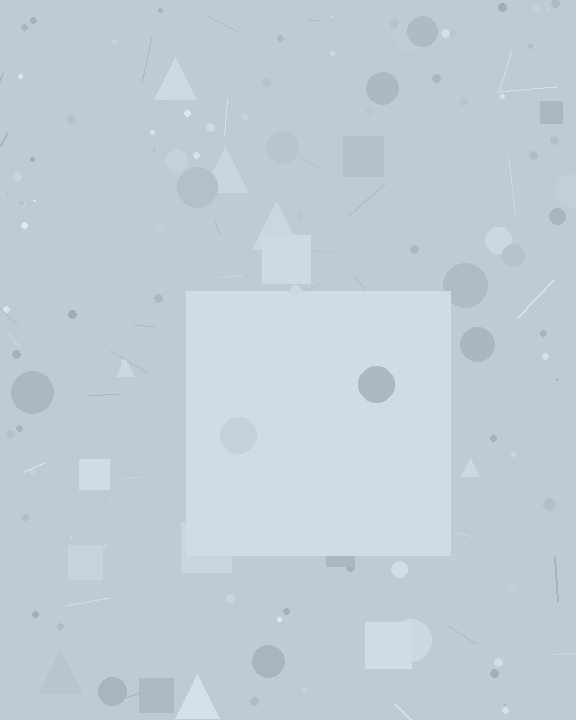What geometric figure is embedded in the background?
A square is embedded in the background.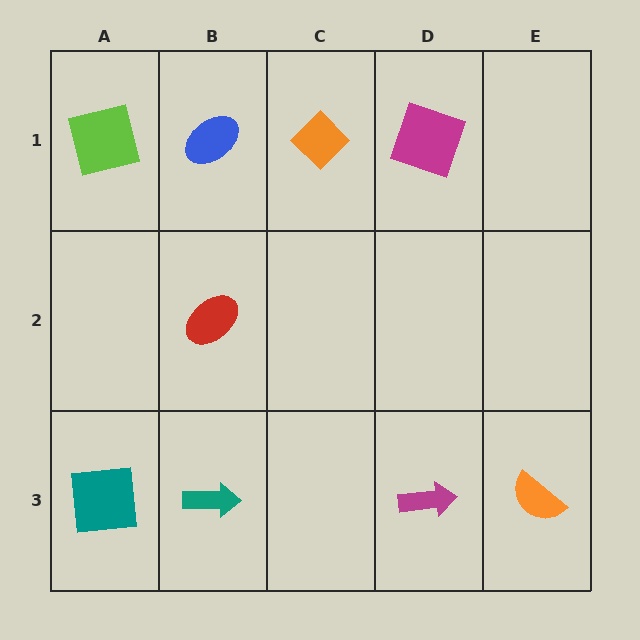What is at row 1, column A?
A lime square.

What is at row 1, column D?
A magenta square.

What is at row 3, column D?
A magenta arrow.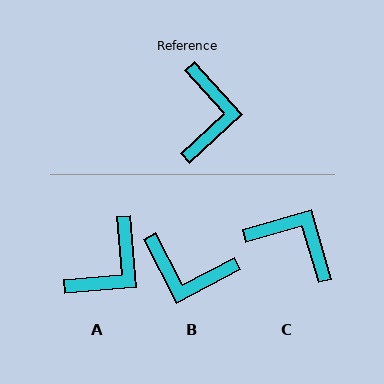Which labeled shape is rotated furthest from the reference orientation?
B, about 105 degrees away.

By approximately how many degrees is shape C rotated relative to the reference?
Approximately 64 degrees counter-clockwise.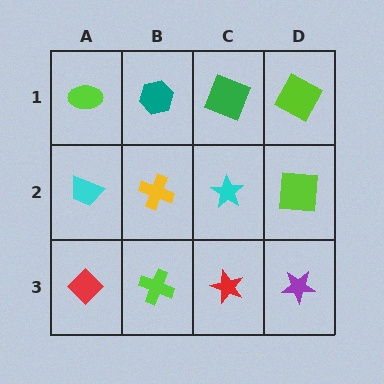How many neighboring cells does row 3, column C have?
3.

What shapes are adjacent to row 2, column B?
A teal hexagon (row 1, column B), a lime cross (row 3, column B), a cyan trapezoid (row 2, column A), a cyan star (row 2, column C).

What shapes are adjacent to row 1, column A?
A cyan trapezoid (row 2, column A), a teal hexagon (row 1, column B).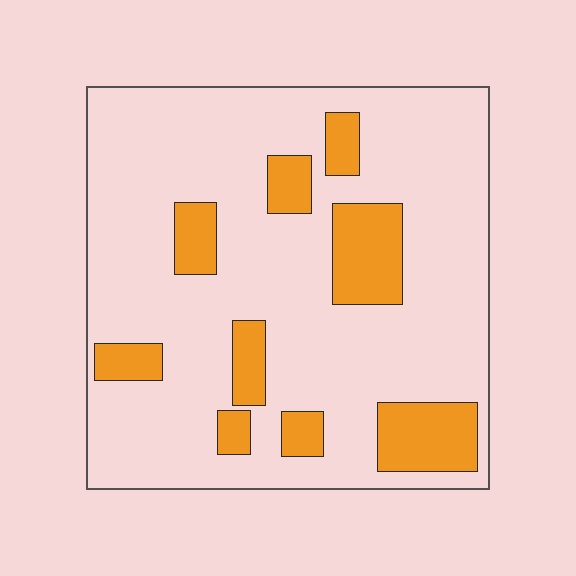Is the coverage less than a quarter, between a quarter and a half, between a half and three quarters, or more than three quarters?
Less than a quarter.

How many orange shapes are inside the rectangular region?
9.